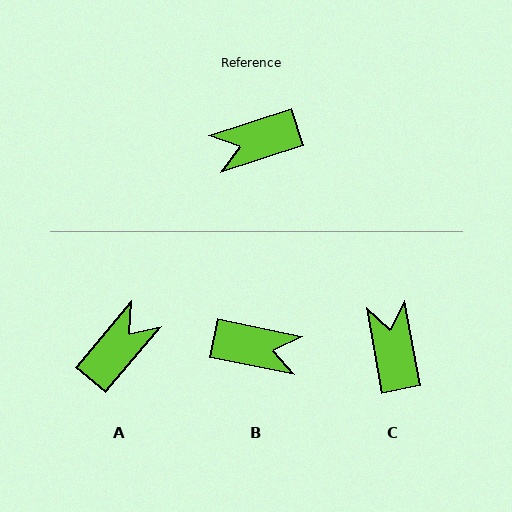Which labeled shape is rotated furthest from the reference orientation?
B, about 150 degrees away.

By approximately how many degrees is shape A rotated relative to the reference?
Approximately 149 degrees clockwise.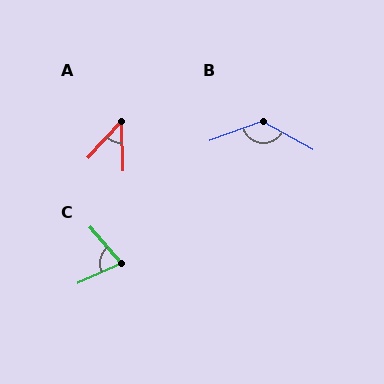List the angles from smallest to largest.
A (45°), C (73°), B (131°).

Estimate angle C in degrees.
Approximately 73 degrees.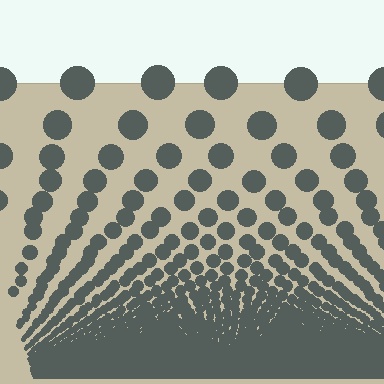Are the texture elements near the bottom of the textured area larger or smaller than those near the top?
Smaller. The gradient is inverted — elements near the bottom are smaller and denser.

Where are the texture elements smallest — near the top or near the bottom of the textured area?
Near the bottom.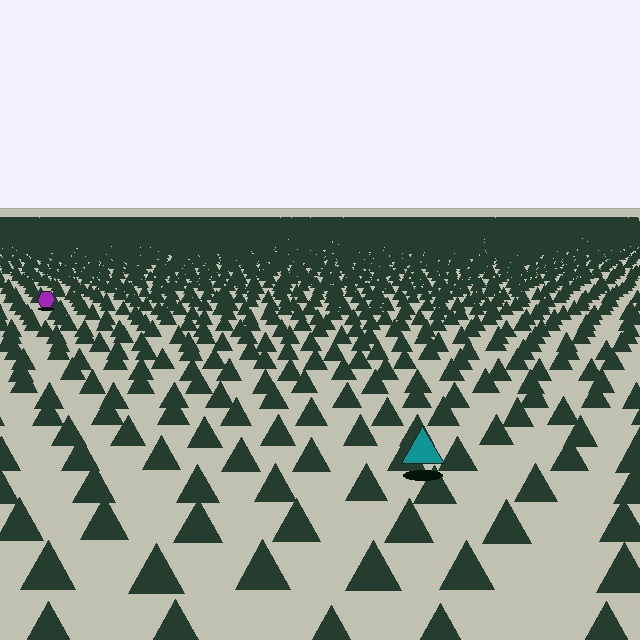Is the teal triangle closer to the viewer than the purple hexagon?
Yes. The teal triangle is closer — you can tell from the texture gradient: the ground texture is coarser near it.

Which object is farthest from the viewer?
The purple hexagon is farthest from the viewer. It appears smaller and the ground texture around it is denser.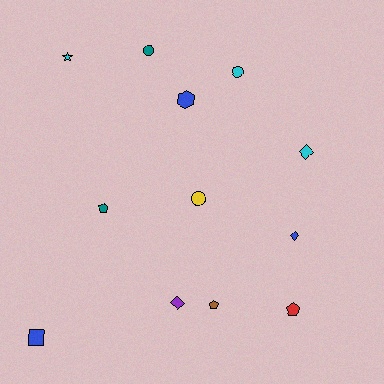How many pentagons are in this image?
There are 3 pentagons.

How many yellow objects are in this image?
There is 1 yellow object.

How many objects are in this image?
There are 12 objects.